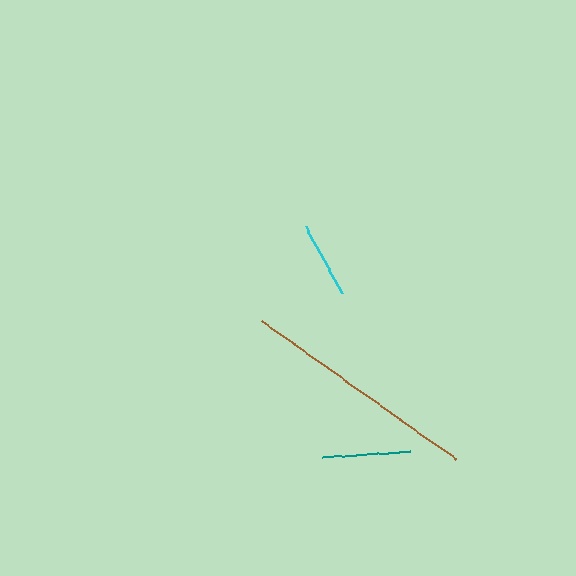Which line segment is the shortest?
The cyan line is the shortest at approximately 76 pixels.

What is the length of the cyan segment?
The cyan segment is approximately 76 pixels long.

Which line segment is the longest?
The brown line is the longest at approximately 239 pixels.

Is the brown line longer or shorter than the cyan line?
The brown line is longer than the cyan line.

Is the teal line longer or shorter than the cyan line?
The teal line is longer than the cyan line.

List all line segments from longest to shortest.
From longest to shortest: brown, teal, cyan.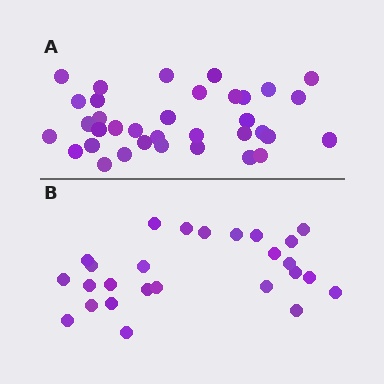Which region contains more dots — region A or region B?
Region A (the top region) has more dots.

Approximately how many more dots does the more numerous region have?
Region A has roughly 8 or so more dots than region B.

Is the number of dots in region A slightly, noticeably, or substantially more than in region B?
Region A has noticeably more, but not dramatically so. The ratio is roughly 1.3 to 1.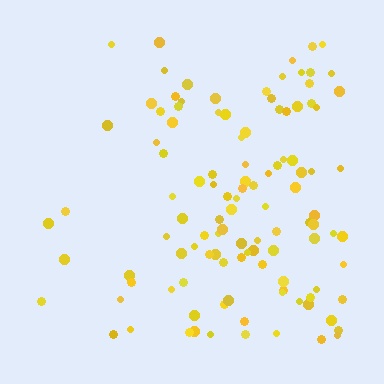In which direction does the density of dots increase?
From left to right, with the right side densest.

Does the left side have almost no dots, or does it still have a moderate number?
Still a moderate number, just noticeably fewer than the right.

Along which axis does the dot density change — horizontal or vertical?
Horizontal.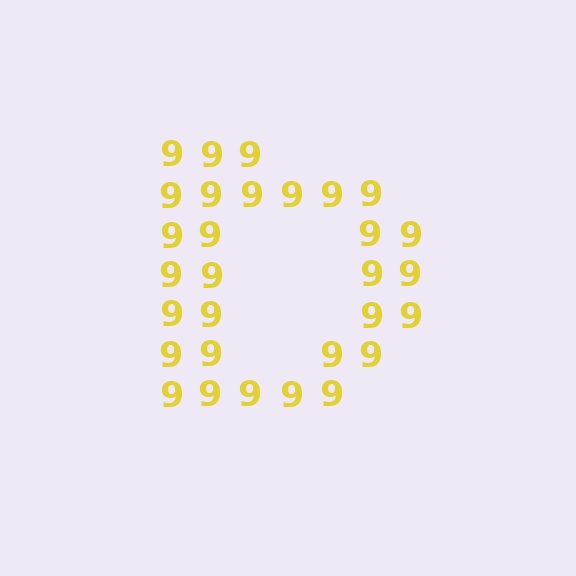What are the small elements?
The small elements are digit 9's.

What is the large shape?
The large shape is the letter D.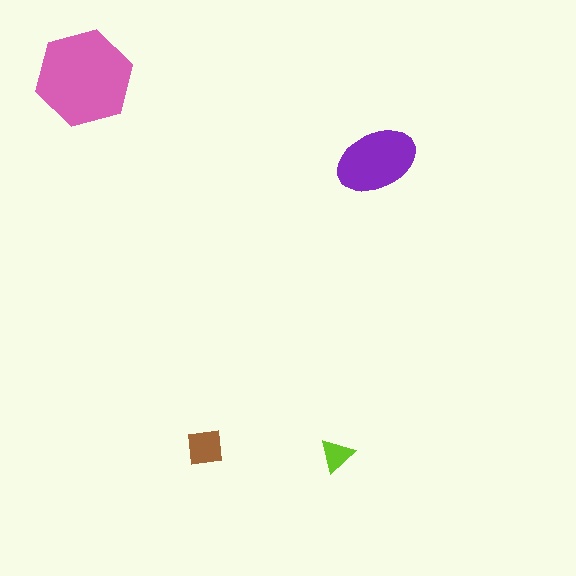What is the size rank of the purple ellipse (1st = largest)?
2nd.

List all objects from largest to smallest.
The pink hexagon, the purple ellipse, the brown square, the lime triangle.